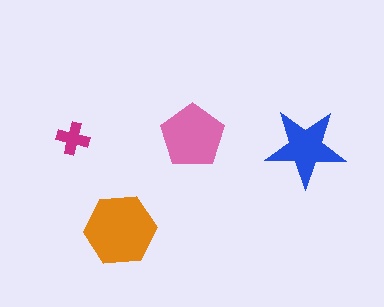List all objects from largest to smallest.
The orange hexagon, the pink pentagon, the blue star, the magenta cross.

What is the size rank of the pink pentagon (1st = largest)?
2nd.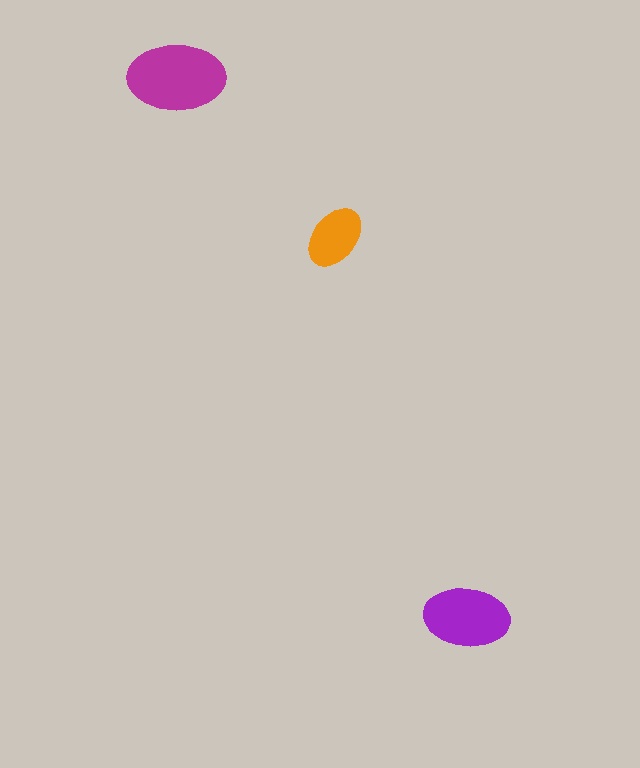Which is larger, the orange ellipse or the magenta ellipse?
The magenta one.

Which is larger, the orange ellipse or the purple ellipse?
The purple one.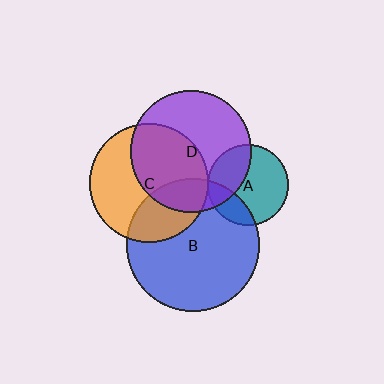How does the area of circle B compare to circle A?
Approximately 2.7 times.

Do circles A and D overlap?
Yes.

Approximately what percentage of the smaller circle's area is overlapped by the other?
Approximately 35%.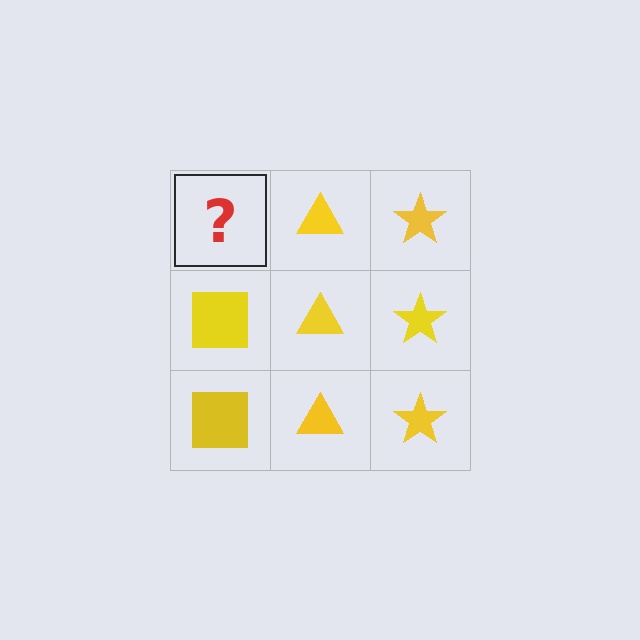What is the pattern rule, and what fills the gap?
The rule is that each column has a consistent shape. The gap should be filled with a yellow square.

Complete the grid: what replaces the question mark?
The question mark should be replaced with a yellow square.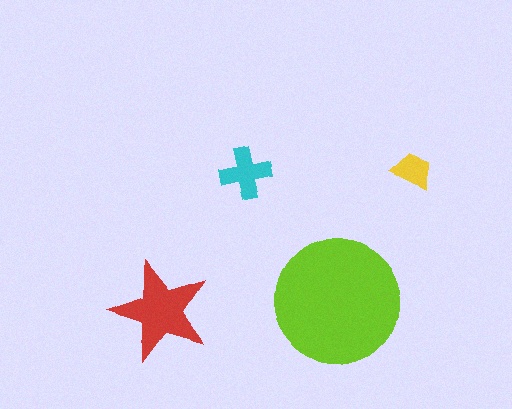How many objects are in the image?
There are 4 objects in the image.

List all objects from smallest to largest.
The yellow trapezoid, the cyan cross, the red star, the lime circle.